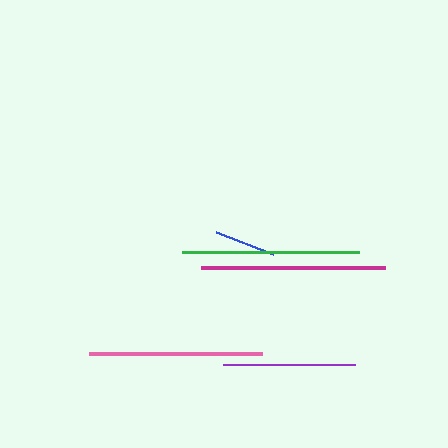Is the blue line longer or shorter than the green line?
The green line is longer than the blue line.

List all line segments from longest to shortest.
From longest to shortest: magenta, green, pink, purple, blue.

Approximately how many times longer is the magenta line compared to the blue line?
The magenta line is approximately 3.0 times the length of the blue line.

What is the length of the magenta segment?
The magenta segment is approximately 185 pixels long.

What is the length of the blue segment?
The blue segment is approximately 61 pixels long.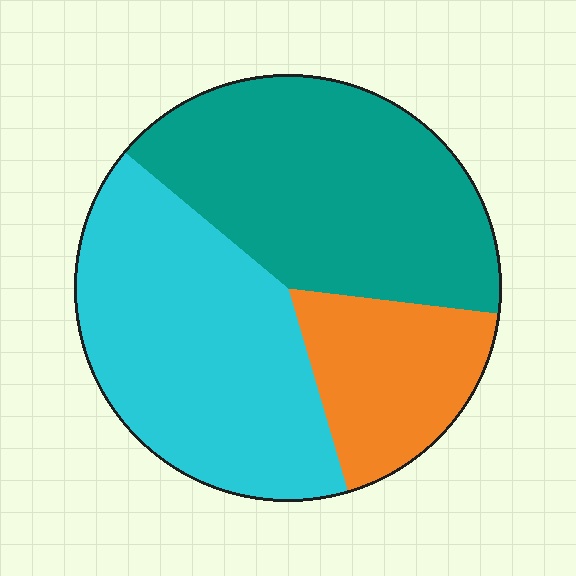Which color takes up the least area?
Orange, at roughly 20%.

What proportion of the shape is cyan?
Cyan covers around 40% of the shape.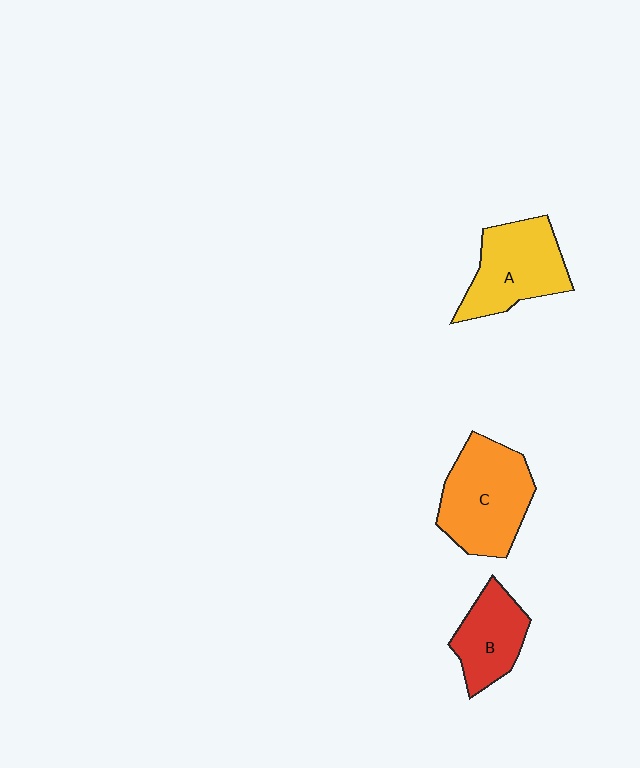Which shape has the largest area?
Shape C (orange).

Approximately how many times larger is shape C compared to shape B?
Approximately 1.5 times.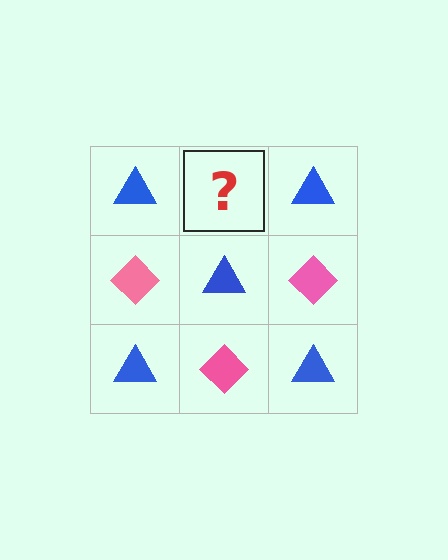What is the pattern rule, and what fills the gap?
The rule is that it alternates blue triangle and pink diamond in a checkerboard pattern. The gap should be filled with a pink diamond.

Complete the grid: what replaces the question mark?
The question mark should be replaced with a pink diamond.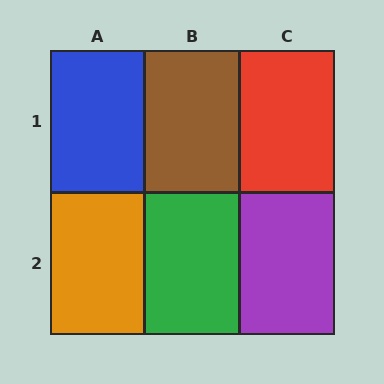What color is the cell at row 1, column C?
Red.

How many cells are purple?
1 cell is purple.